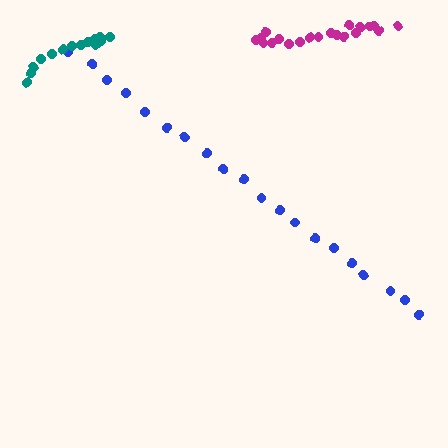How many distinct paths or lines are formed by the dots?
There are 3 distinct paths.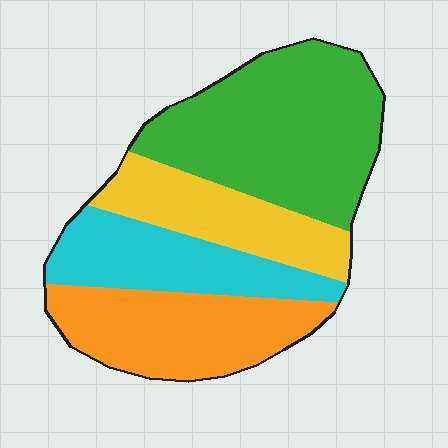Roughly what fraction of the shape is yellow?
Yellow covers about 20% of the shape.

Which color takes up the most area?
Green, at roughly 40%.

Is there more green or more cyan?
Green.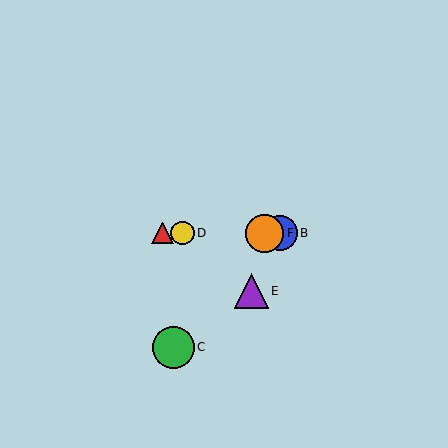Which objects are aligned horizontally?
Objects A, B, D, F are aligned horizontally.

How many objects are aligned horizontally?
4 objects (A, B, D, F) are aligned horizontally.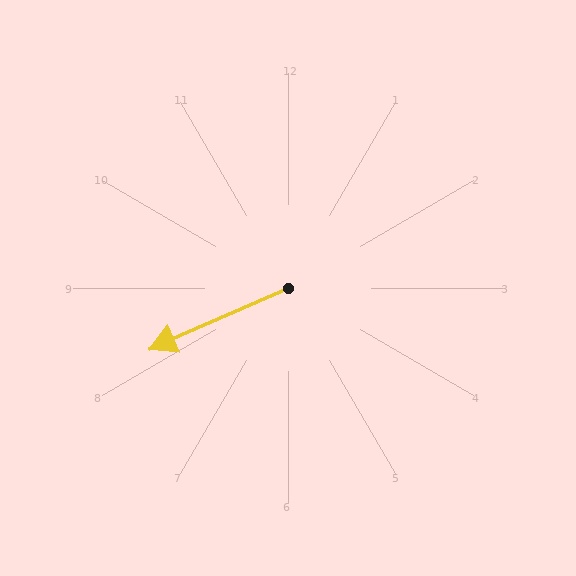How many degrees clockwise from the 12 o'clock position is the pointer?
Approximately 246 degrees.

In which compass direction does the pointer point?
Southwest.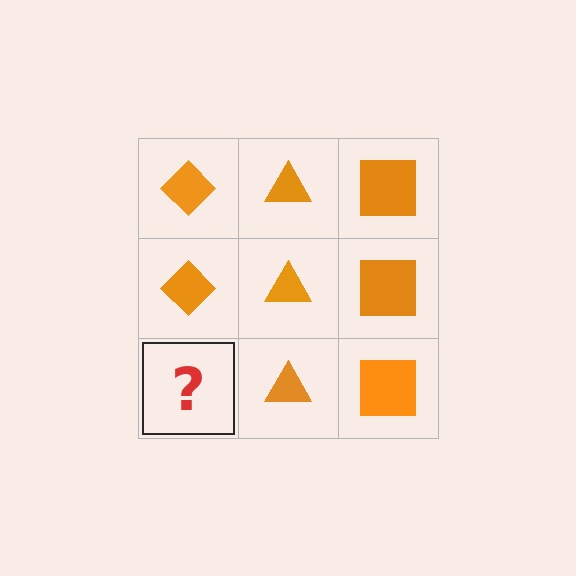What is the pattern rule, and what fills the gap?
The rule is that each column has a consistent shape. The gap should be filled with an orange diamond.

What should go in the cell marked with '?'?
The missing cell should contain an orange diamond.